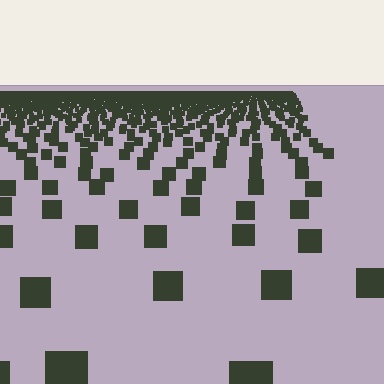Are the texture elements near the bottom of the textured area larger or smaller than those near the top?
Larger. Near the bottom, elements are closer to the viewer and appear at a bigger on-screen size.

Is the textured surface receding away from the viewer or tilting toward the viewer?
The surface is receding away from the viewer. Texture elements get smaller and denser toward the top.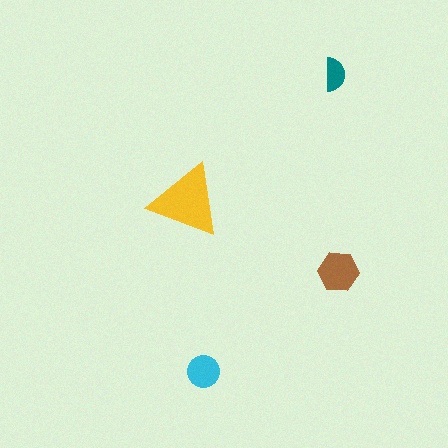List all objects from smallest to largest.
The teal semicircle, the cyan circle, the brown hexagon, the yellow triangle.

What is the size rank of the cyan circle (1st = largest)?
3rd.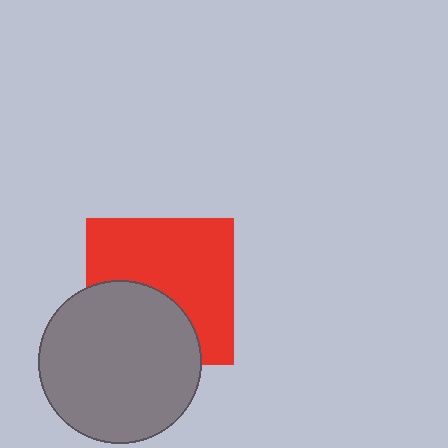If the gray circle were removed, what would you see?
You would see the complete red square.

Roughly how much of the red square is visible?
About half of it is visible (roughly 62%).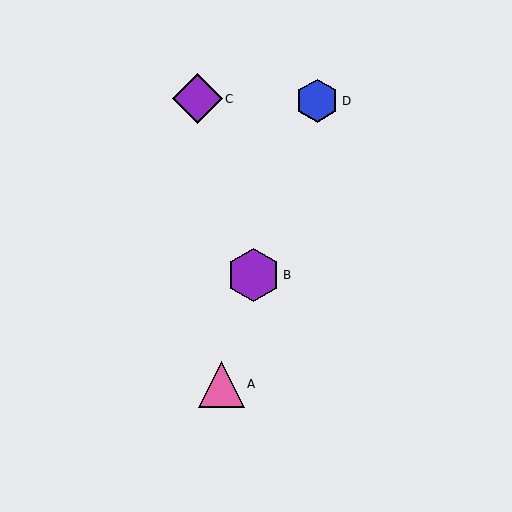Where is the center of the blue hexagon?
The center of the blue hexagon is at (317, 101).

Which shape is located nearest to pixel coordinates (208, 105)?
The purple diamond (labeled C) at (197, 99) is nearest to that location.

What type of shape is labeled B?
Shape B is a purple hexagon.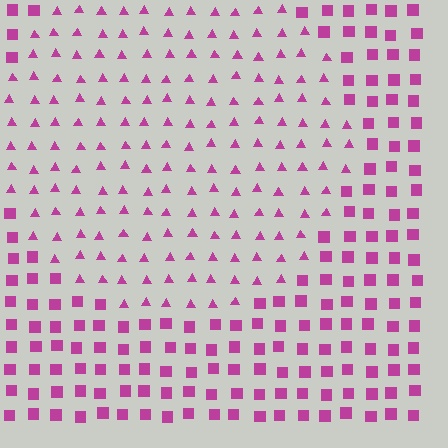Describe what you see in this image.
The image is filled with small magenta elements arranged in a uniform grid. A circle-shaped region contains triangles, while the surrounding area contains squares. The boundary is defined purely by the change in element shape.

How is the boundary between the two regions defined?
The boundary is defined by a change in element shape: triangles inside vs. squares outside. All elements share the same color and spacing.